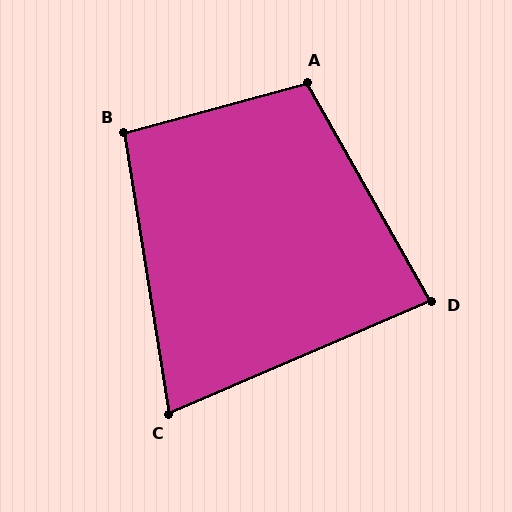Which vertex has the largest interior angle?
A, at approximately 104 degrees.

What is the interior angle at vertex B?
Approximately 96 degrees (obtuse).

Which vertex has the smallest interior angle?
C, at approximately 76 degrees.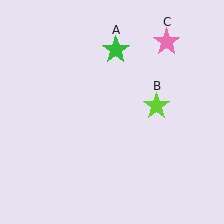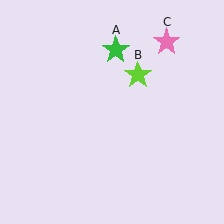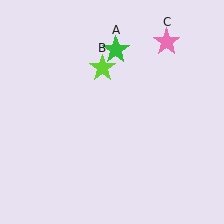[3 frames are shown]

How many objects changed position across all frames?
1 object changed position: lime star (object B).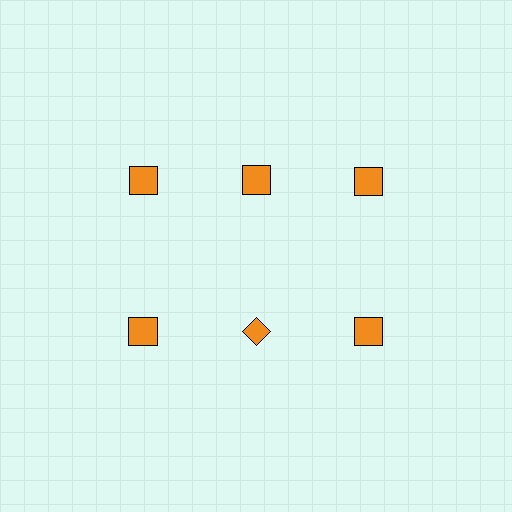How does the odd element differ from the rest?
It has a different shape: diamond instead of square.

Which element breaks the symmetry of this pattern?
The orange diamond in the second row, second from left column breaks the symmetry. All other shapes are orange squares.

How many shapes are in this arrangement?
There are 6 shapes arranged in a grid pattern.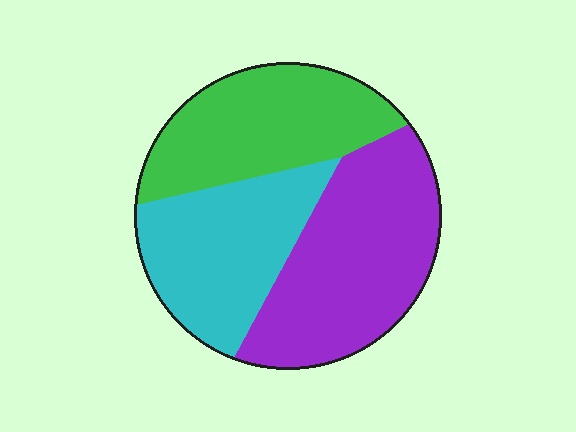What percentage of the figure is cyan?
Cyan takes up between a quarter and a half of the figure.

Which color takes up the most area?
Purple, at roughly 40%.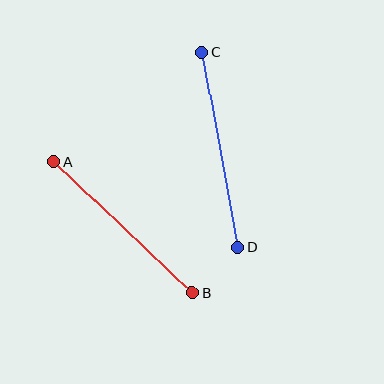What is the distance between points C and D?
The distance is approximately 198 pixels.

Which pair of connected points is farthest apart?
Points C and D are farthest apart.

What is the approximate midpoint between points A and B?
The midpoint is at approximately (123, 227) pixels.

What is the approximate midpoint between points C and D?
The midpoint is at approximately (220, 150) pixels.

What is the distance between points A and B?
The distance is approximately 191 pixels.